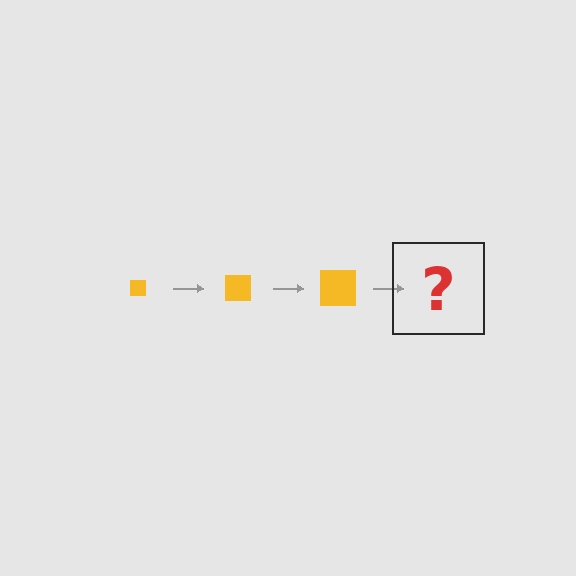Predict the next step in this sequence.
The next step is a yellow square, larger than the previous one.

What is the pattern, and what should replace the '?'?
The pattern is that the square gets progressively larger each step. The '?' should be a yellow square, larger than the previous one.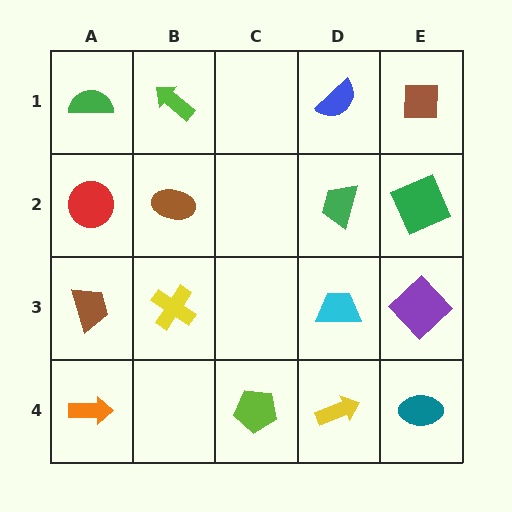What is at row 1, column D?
A blue semicircle.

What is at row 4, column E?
A teal ellipse.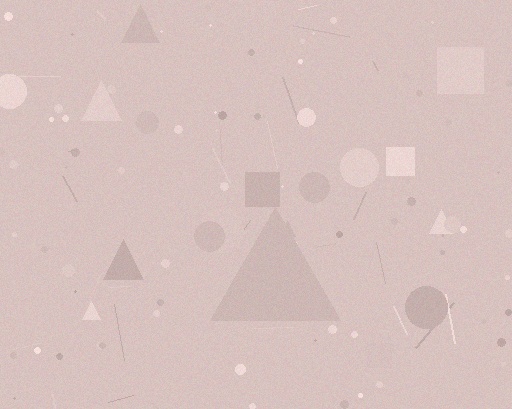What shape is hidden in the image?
A triangle is hidden in the image.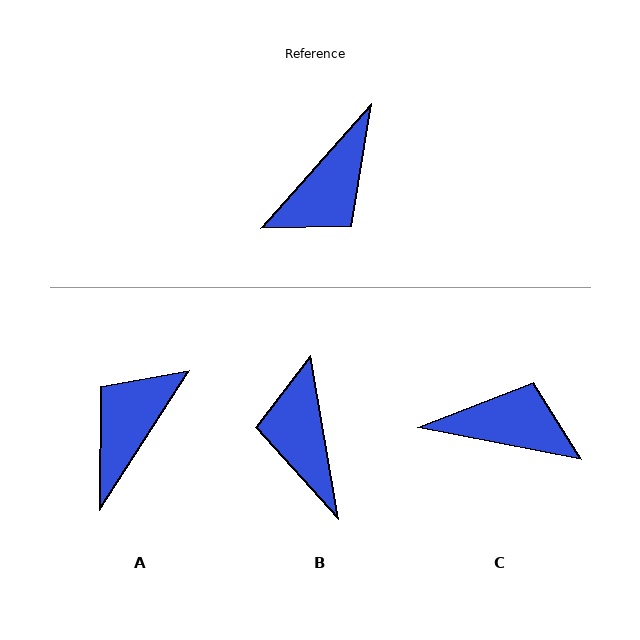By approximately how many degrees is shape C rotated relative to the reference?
Approximately 121 degrees counter-clockwise.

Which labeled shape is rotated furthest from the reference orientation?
A, about 171 degrees away.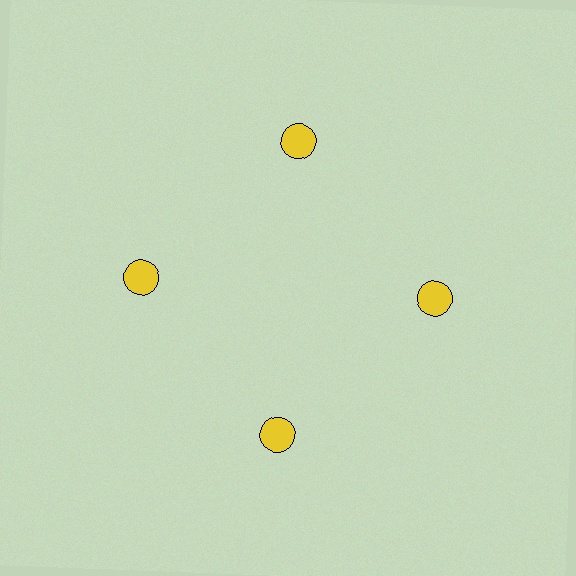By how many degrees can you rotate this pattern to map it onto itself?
The pattern maps onto itself every 90 degrees of rotation.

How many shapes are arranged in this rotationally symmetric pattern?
There are 4 shapes, arranged in 4 groups of 1.